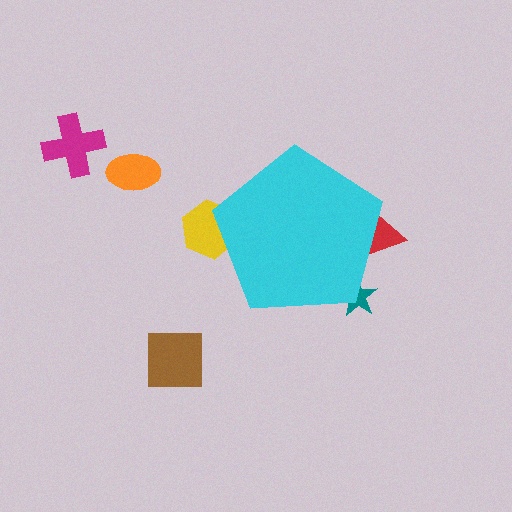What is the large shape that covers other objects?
A cyan pentagon.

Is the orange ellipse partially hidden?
No, the orange ellipse is fully visible.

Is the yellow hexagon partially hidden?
Yes, the yellow hexagon is partially hidden behind the cyan pentagon.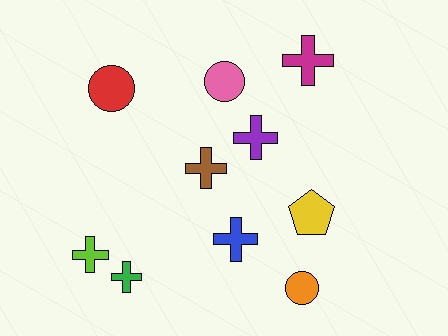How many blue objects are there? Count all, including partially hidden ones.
There is 1 blue object.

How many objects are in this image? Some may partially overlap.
There are 10 objects.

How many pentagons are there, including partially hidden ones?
There is 1 pentagon.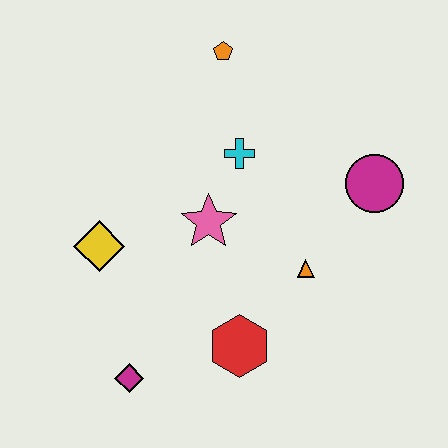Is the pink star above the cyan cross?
No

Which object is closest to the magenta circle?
The orange triangle is closest to the magenta circle.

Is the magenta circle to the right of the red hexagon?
Yes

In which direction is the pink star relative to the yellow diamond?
The pink star is to the right of the yellow diamond.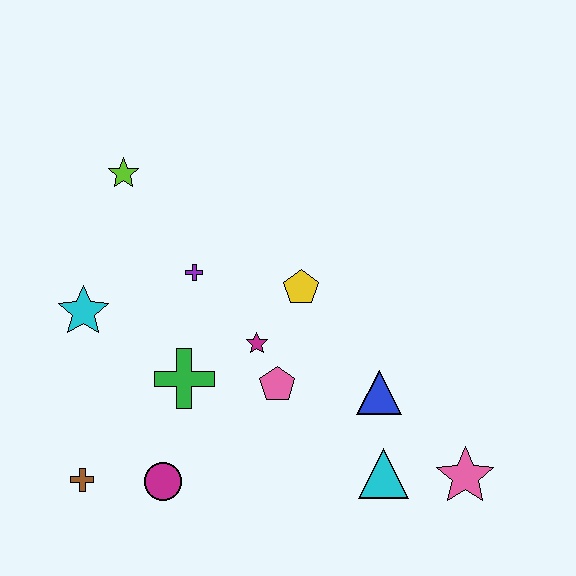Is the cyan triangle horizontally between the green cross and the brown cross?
No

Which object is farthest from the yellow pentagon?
The brown cross is farthest from the yellow pentagon.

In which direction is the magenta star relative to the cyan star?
The magenta star is to the right of the cyan star.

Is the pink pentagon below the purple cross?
Yes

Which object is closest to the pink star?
The cyan triangle is closest to the pink star.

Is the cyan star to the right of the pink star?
No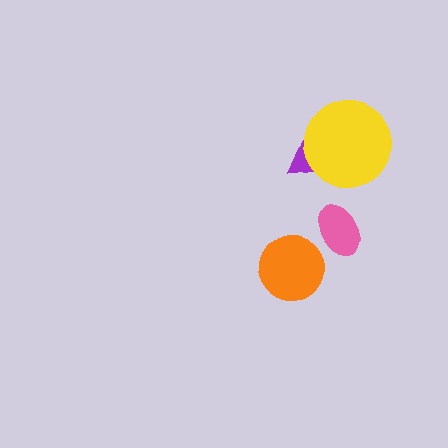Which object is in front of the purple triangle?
The yellow circle is in front of the purple triangle.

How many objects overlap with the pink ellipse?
0 objects overlap with the pink ellipse.